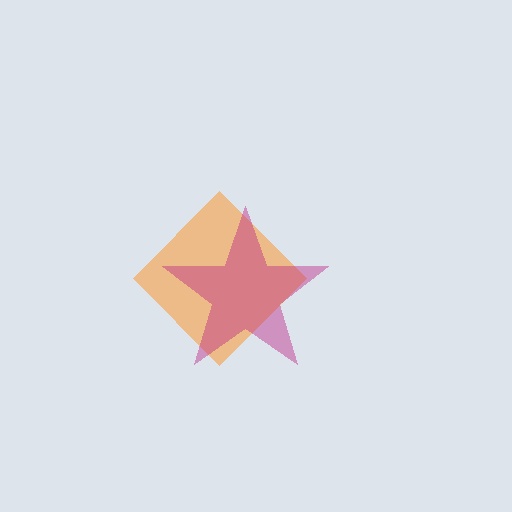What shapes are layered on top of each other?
The layered shapes are: an orange diamond, a magenta star.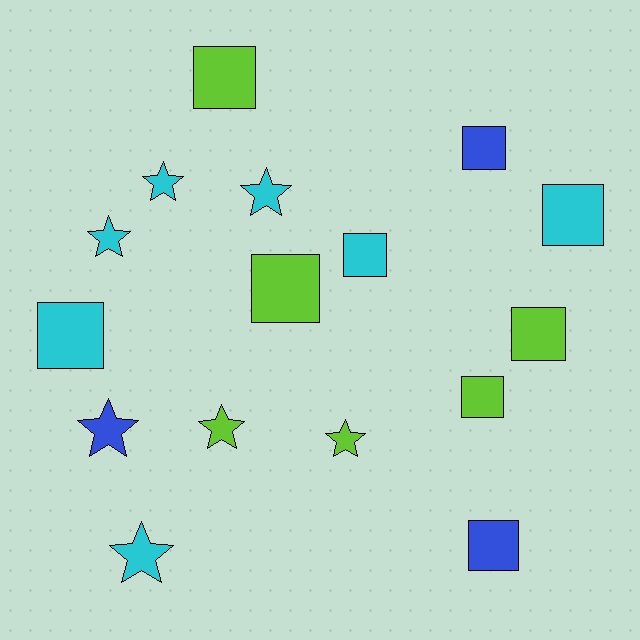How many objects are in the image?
There are 16 objects.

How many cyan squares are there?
There are 3 cyan squares.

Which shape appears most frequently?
Square, with 9 objects.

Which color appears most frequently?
Cyan, with 7 objects.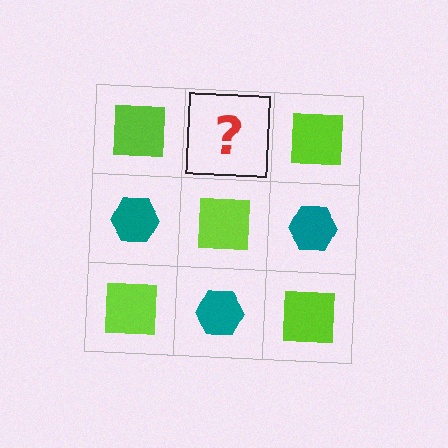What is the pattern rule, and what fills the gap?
The rule is that it alternates lime square and teal hexagon in a checkerboard pattern. The gap should be filled with a teal hexagon.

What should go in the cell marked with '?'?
The missing cell should contain a teal hexagon.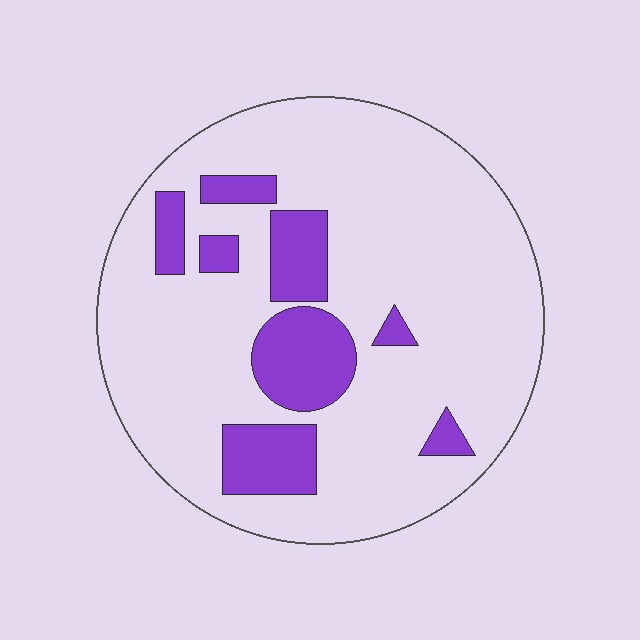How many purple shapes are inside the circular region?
8.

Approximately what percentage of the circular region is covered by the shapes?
Approximately 20%.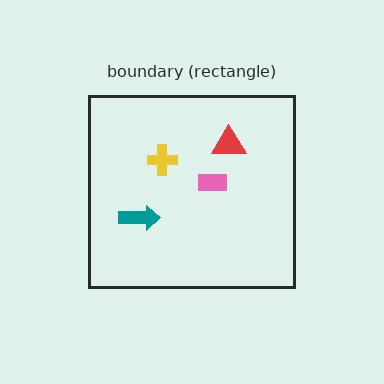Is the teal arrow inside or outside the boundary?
Inside.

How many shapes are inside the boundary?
4 inside, 0 outside.